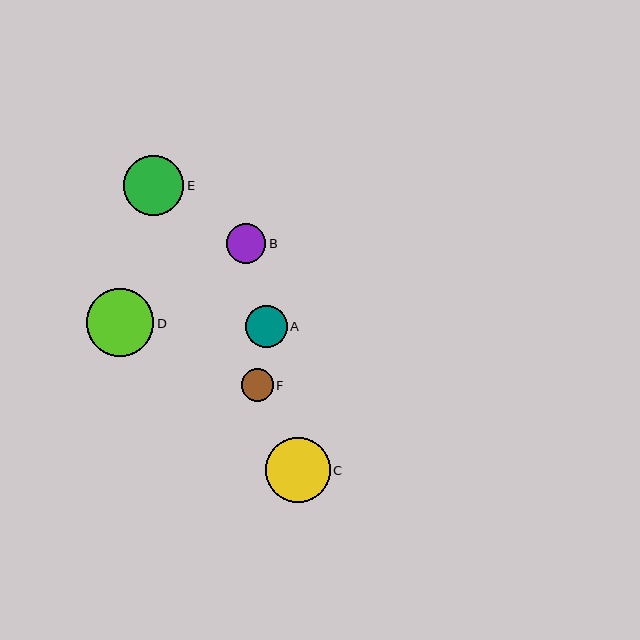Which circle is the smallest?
Circle F is the smallest with a size of approximately 32 pixels.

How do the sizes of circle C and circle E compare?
Circle C and circle E are approximately the same size.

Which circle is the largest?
Circle D is the largest with a size of approximately 68 pixels.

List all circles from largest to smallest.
From largest to smallest: D, C, E, A, B, F.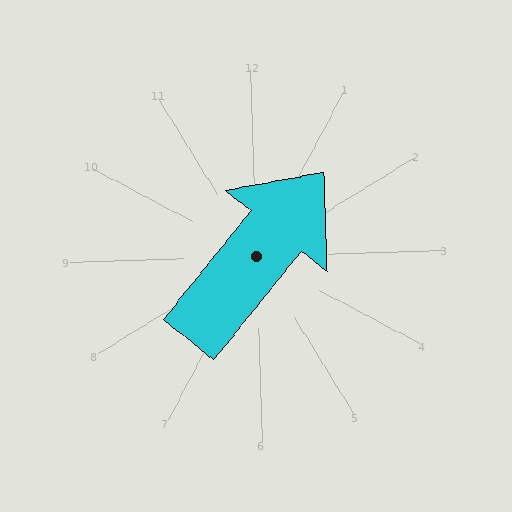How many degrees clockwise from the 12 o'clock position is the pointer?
Approximately 41 degrees.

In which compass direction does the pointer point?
Northeast.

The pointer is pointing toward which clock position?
Roughly 1 o'clock.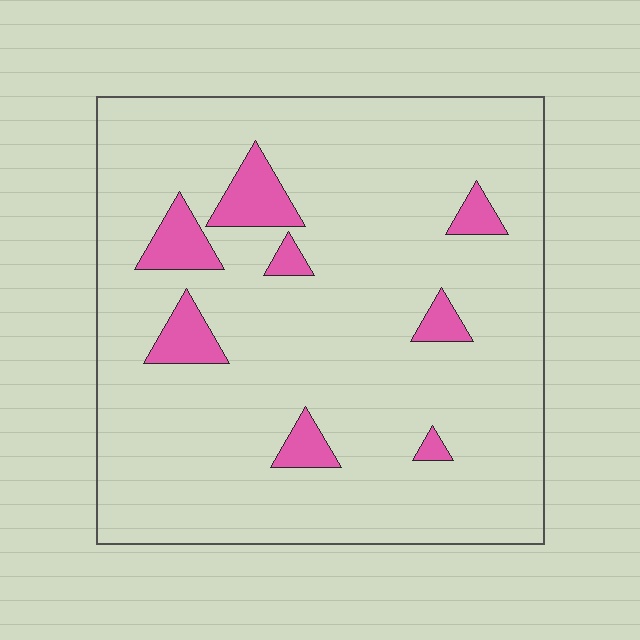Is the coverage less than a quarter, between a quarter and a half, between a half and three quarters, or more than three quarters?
Less than a quarter.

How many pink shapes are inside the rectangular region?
8.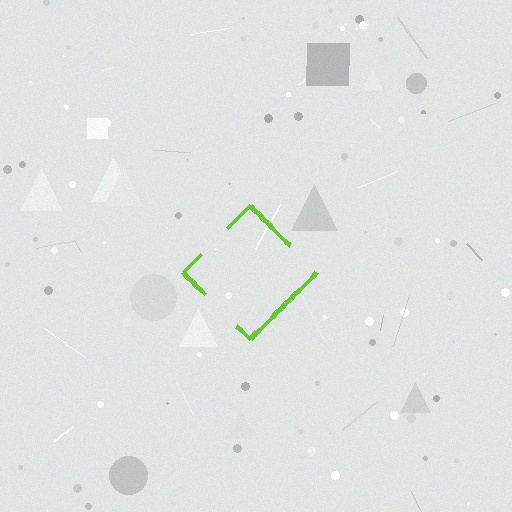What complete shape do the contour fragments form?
The contour fragments form a diamond.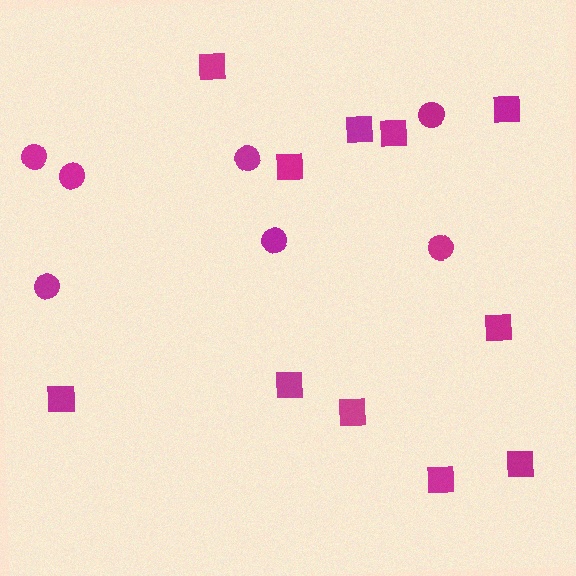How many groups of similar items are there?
There are 2 groups: one group of squares (11) and one group of circles (7).